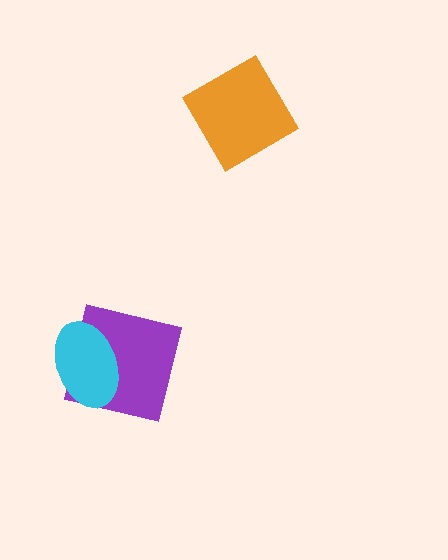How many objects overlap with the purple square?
1 object overlaps with the purple square.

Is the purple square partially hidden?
Yes, it is partially covered by another shape.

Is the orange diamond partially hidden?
No, no other shape covers it.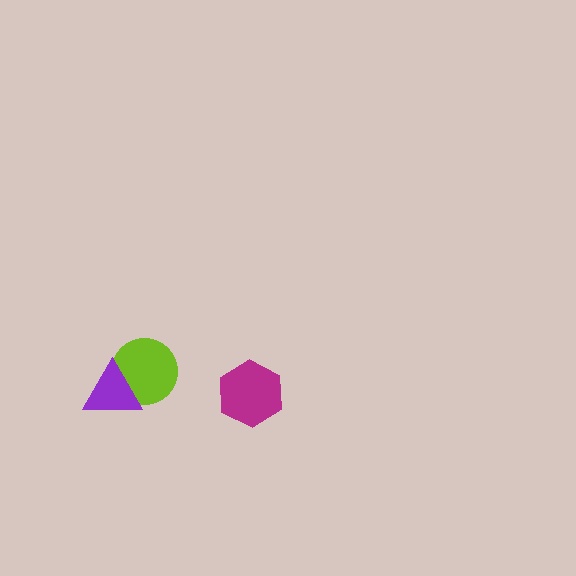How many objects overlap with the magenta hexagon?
0 objects overlap with the magenta hexagon.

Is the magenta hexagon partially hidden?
No, no other shape covers it.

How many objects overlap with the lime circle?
1 object overlaps with the lime circle.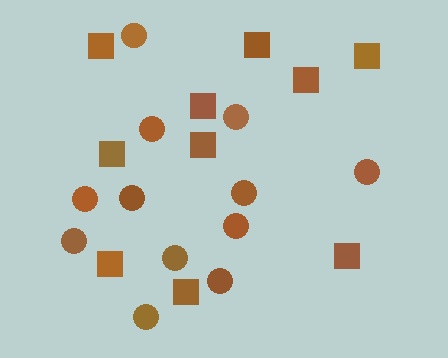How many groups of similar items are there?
There are 2 groups: one group of circles (12) and one group of squares (10).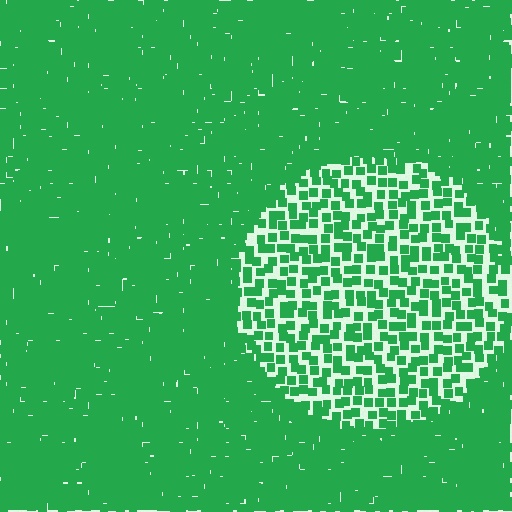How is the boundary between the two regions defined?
The boundary is defined by a change in element density (approximately 2.6x ratio). All elements are the same color, size, and shape.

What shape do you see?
I see a circle.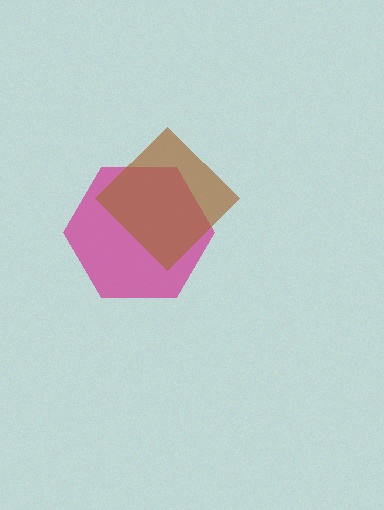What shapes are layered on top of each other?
The layered shapes are: a magenta hexagon, a brown diamond.